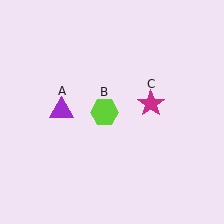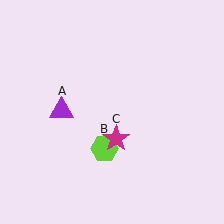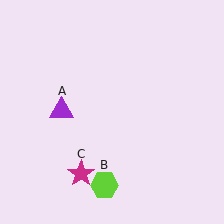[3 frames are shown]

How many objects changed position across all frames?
2 objects changed position: lime hexagon (object B), magenta star (object C).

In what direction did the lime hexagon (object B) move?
The lime hexagon (object B) moved down.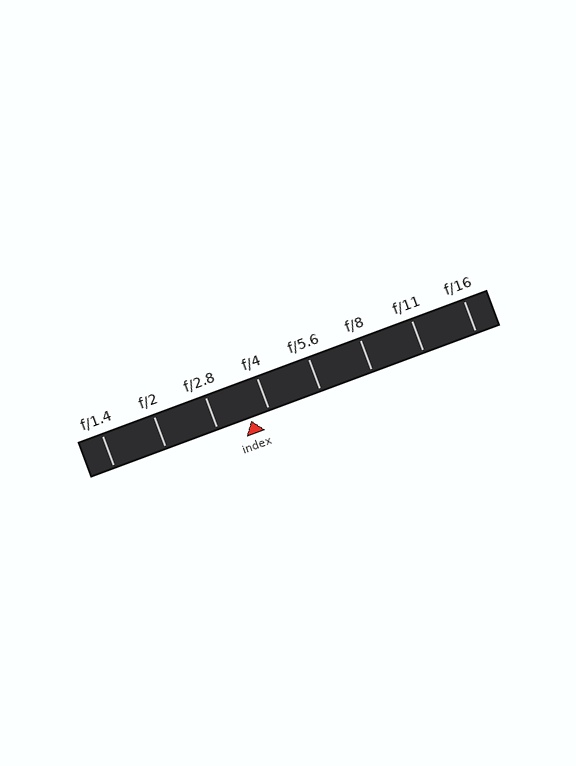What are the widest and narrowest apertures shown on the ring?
The widest aperture shown is f/1.4 and the narrowest is f/16.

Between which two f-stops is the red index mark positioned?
The index mark is between f/2.8 and f/4.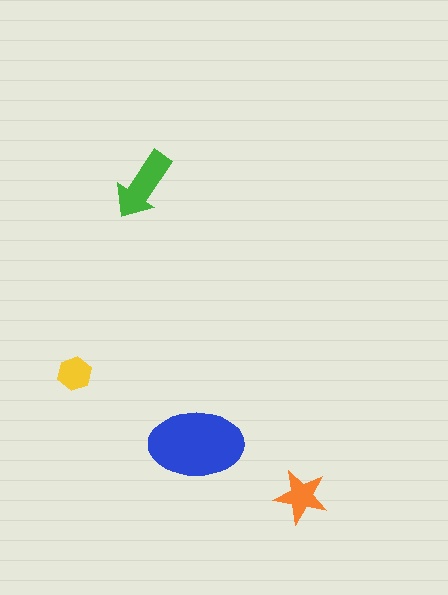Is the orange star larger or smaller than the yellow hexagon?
Larger.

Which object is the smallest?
The yellow hexagon.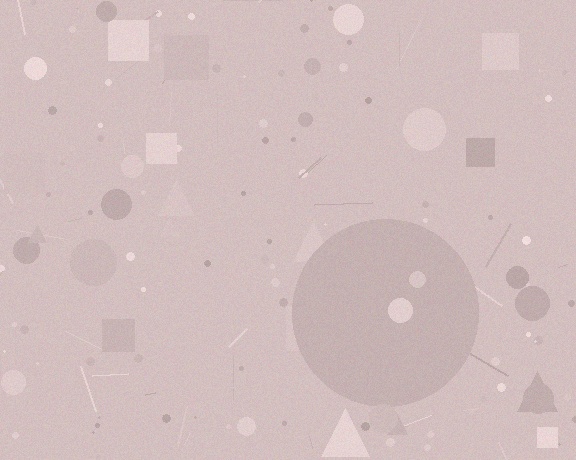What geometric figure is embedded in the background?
A circle is embedded in the background.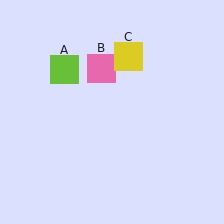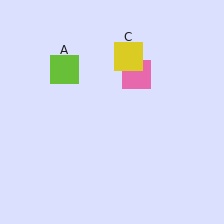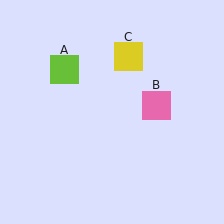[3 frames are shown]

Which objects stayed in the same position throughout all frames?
Lime square (object A) and yellow square (object C) remained stationary.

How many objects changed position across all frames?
1 object changed position: pink square (object B).